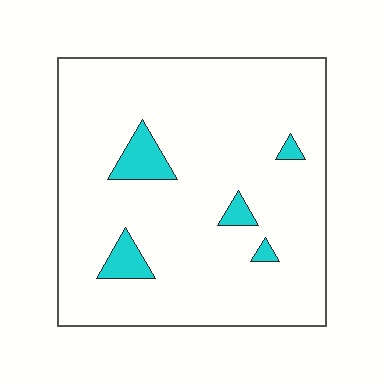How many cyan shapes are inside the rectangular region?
5.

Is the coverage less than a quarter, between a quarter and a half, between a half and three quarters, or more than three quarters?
Less than a quarter.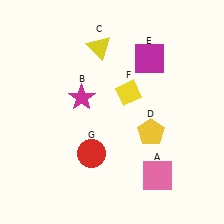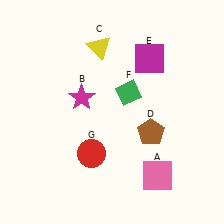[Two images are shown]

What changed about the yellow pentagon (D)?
In Image 1, D is yellow. In Image 2, it changed to brown.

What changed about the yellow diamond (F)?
In Image 1, F is yellow. In Image 2, it changed to green.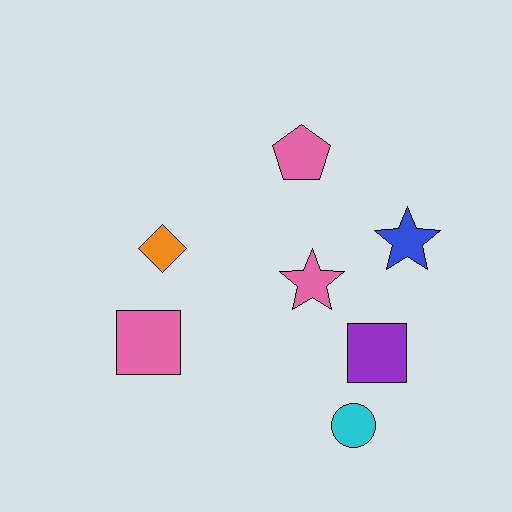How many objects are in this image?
There are 7 objects.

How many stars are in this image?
There are 2 stars.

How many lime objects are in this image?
There are no lime objects.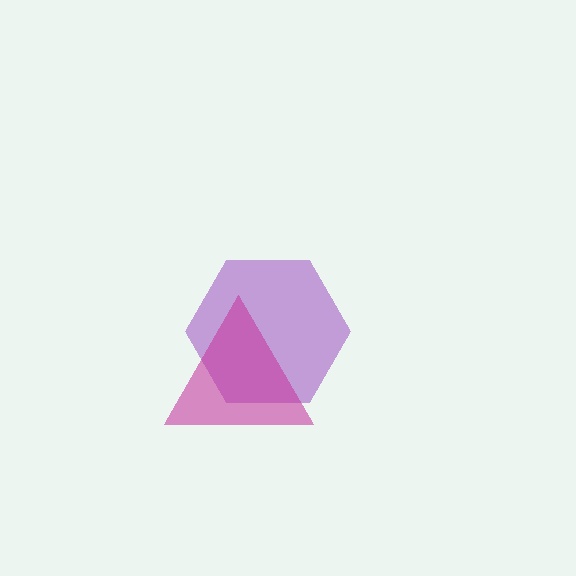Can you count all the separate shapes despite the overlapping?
Yes, there are 2 separate shapes.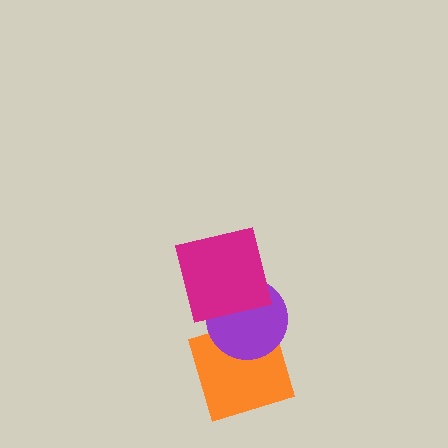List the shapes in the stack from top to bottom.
From top to bottom: the magenta square, the purple circle, the orange square.